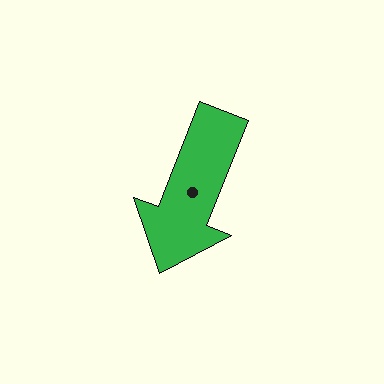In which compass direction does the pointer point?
South.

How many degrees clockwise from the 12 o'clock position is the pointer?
Approximately 202 degrees.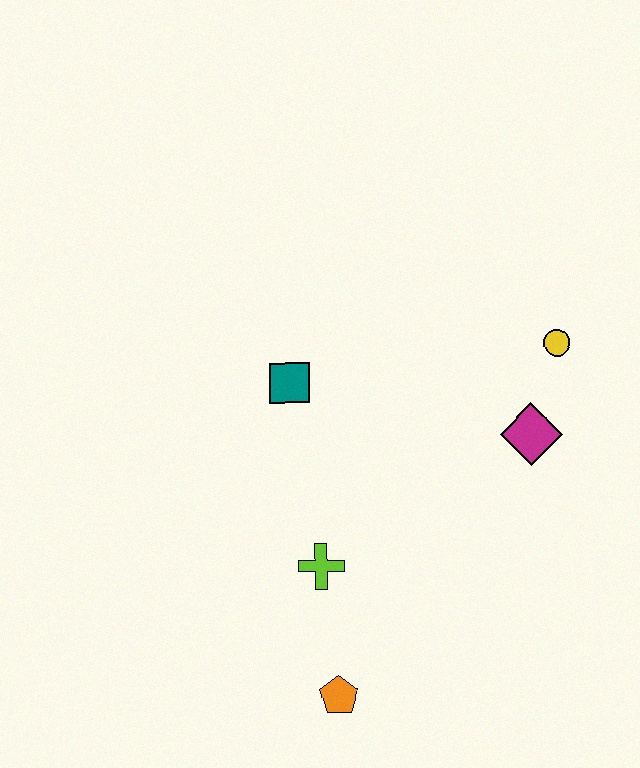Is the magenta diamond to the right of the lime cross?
Yes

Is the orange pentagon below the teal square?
Yes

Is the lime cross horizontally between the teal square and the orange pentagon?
Yes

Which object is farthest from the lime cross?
The yellow circle is farthest from the lime cross.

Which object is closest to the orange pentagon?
The lime cross is closest to the orange pentagon.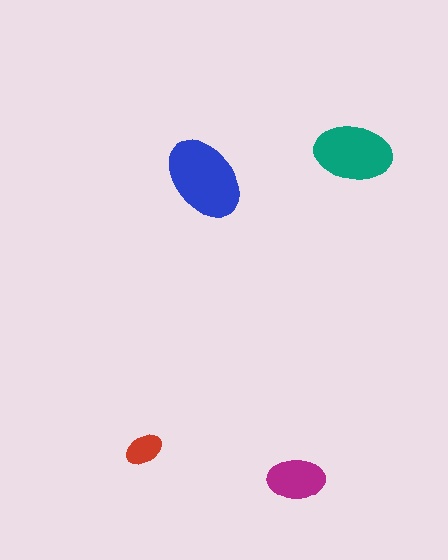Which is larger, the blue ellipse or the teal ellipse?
The blue one.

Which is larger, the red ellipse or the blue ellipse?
The blue one.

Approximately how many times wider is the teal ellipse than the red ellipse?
About 2 times wider.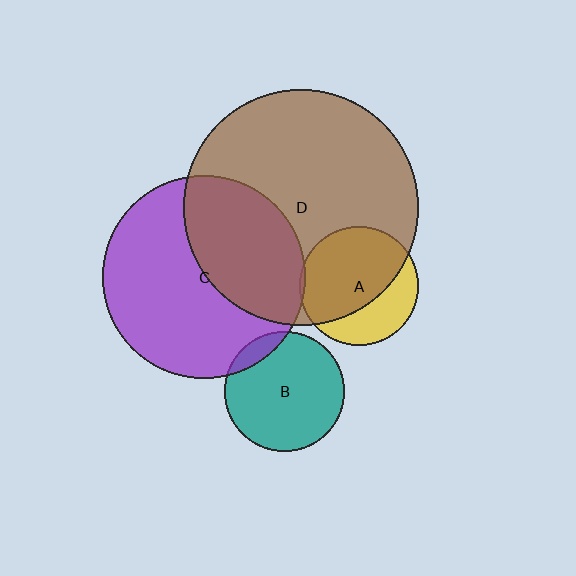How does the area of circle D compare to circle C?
Approximately 1.3 times.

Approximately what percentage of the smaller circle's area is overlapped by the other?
Approximately 40%.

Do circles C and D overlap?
Yes.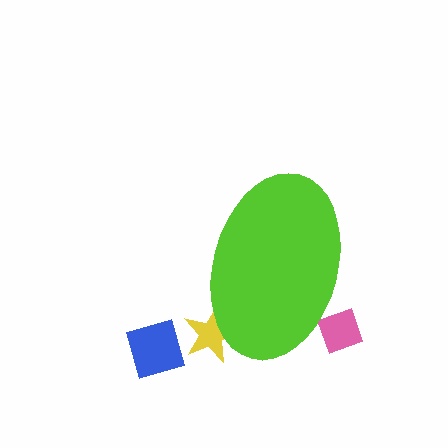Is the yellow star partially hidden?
Yes, the yellow star is partially hidden behind the lime ellipse.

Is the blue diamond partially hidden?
No, the blue diamond is fully visible.